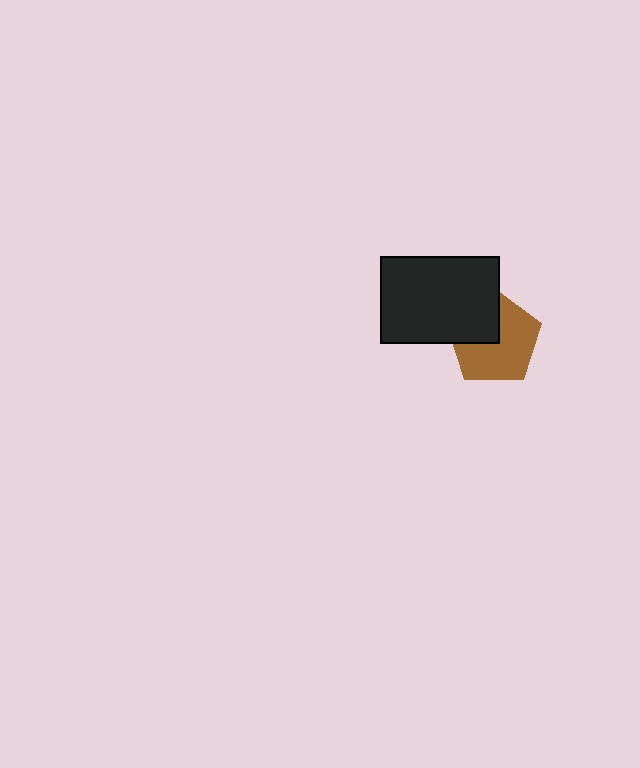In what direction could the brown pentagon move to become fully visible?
The brown pentagon could move toward the lower-right. That would shift it out from behind the black rectangle entirely.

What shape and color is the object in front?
The object in front is a black rectangle.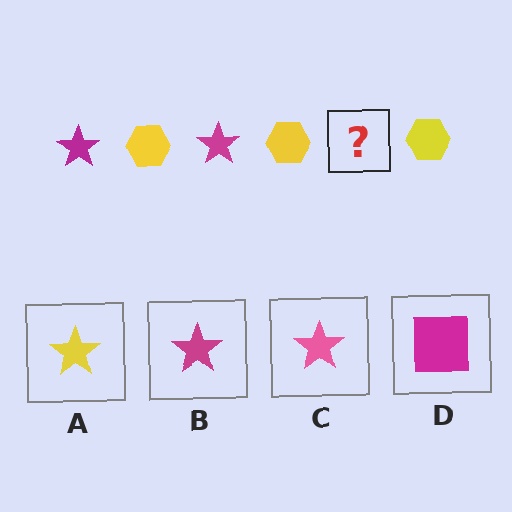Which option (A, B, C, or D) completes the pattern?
B.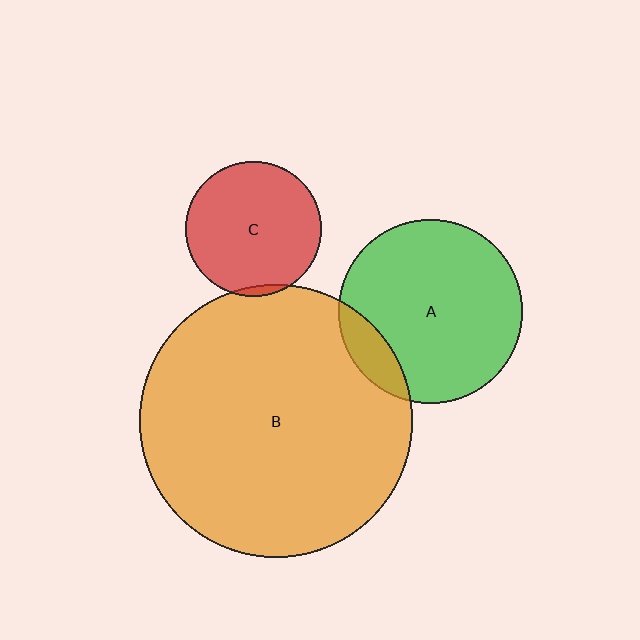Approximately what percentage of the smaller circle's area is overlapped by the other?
Approximately 10%.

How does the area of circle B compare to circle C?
Approximately 4.1 times.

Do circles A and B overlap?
Yes.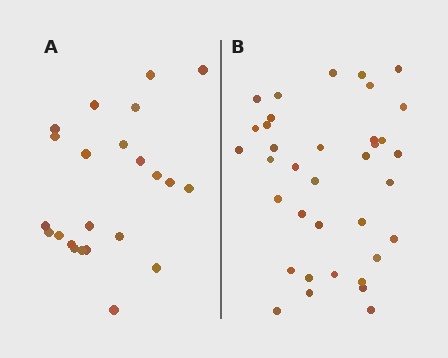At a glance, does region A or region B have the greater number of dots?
Region B (the right region) has more dots.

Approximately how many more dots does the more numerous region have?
Region B has approximately 15 more dots than region A.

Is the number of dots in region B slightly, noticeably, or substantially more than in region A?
Region B has substantially more. The ratio is roughly 1.6 to 1.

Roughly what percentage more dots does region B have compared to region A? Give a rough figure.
About 55% more.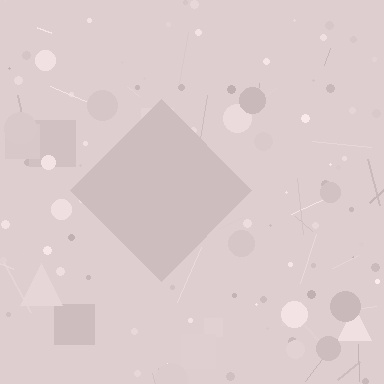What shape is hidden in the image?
A diamond is hidden in the image.